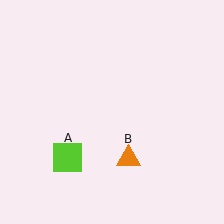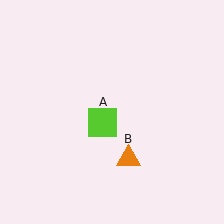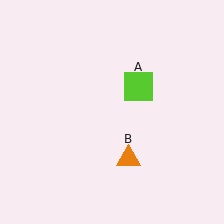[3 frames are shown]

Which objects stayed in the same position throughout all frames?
Orange triangle (object B) remained stationary.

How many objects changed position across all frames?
1 object changed position: lime square (object A).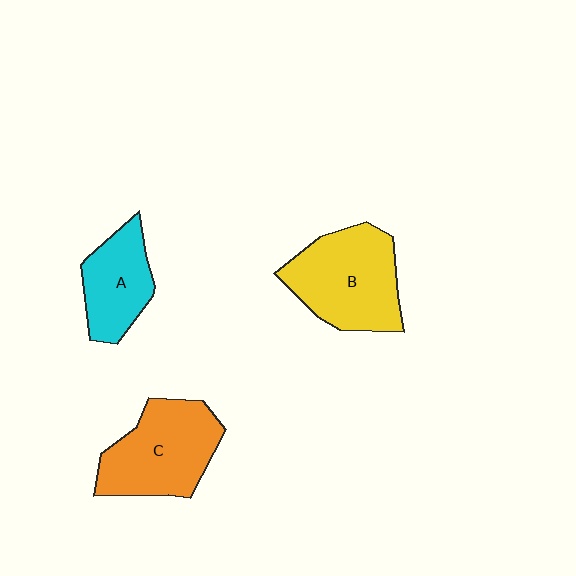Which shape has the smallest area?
Shape A (cyan).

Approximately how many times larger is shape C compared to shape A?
Approximately 1.4 times.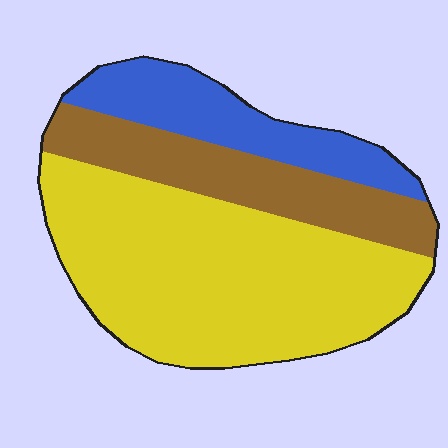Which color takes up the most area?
Yellow, at roughly 60%.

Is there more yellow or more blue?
Yellow.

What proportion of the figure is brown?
Brown covers 23% of the figure.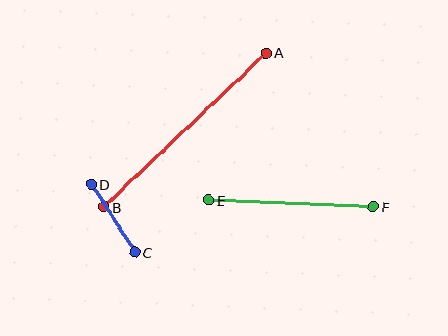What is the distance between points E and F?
The distance is approximately 165 pixels.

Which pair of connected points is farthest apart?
Points A and B are farthest apart.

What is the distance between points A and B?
The distance is approximately 224 pixels.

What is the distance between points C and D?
The distance is approximately 81 pixels.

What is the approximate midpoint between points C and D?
The midpoint is at approximately (113, 218) pixels.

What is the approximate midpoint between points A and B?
The midpoint is at approximately (185, 130) pixels.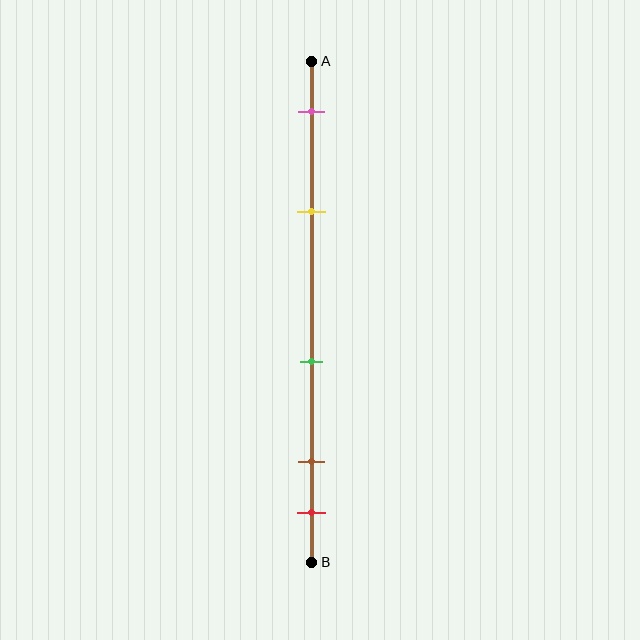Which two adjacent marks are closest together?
The brown and red marks are the closest adjacent pair.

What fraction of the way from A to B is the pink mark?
The pink mark is approximately 10% (0.1) of the way from A to B.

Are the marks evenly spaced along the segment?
No, the marks are not evenly spaced.